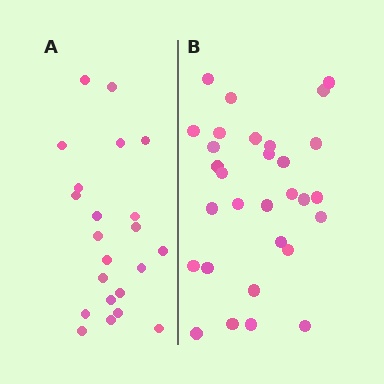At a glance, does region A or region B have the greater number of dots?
Region B (the right region) has more dots.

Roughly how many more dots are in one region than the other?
Region B has roughly 8 or so more dots than region A.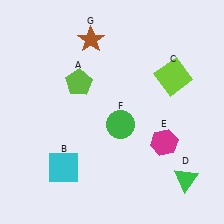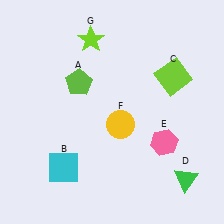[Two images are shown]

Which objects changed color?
E changed from magenta to pink. F changed from green to yellow. G changed from brown to lime.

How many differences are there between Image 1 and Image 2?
There are 3 differences between the two images.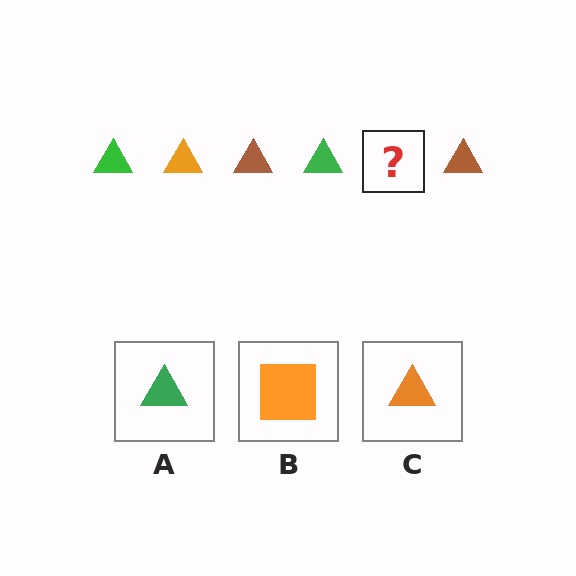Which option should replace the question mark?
Option C.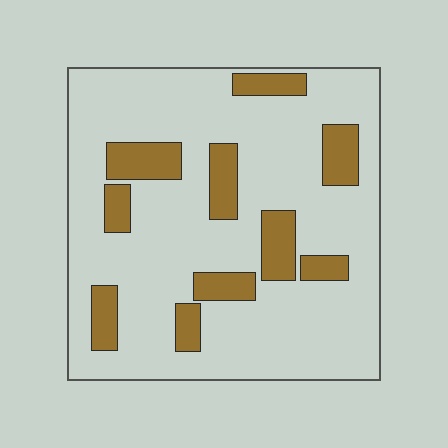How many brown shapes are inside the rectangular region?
10.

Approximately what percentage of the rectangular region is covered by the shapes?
Approximately 20%.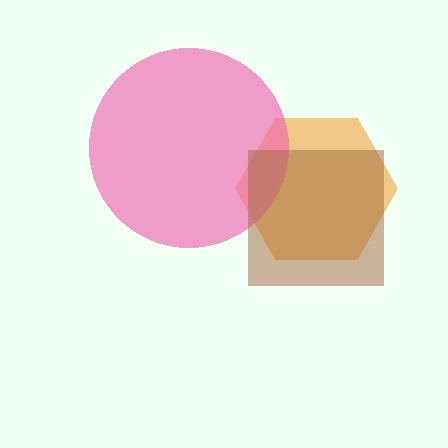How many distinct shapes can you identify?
There are 3 distinct shapes: an orange hexagon, a pink circle, a brown square.